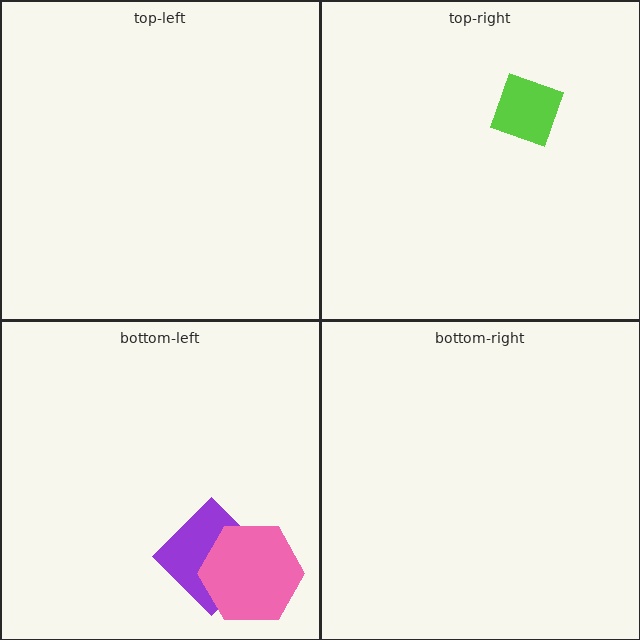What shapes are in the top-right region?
The lime diamond.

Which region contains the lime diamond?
The top-right region.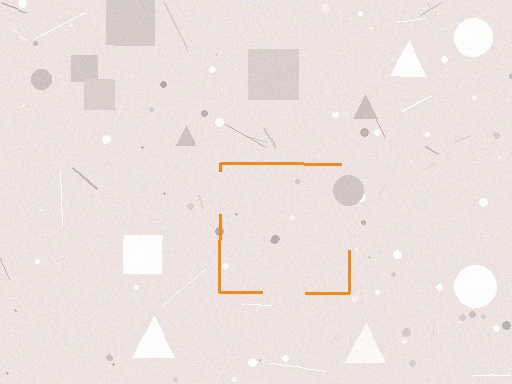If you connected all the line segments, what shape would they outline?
They would outline a square.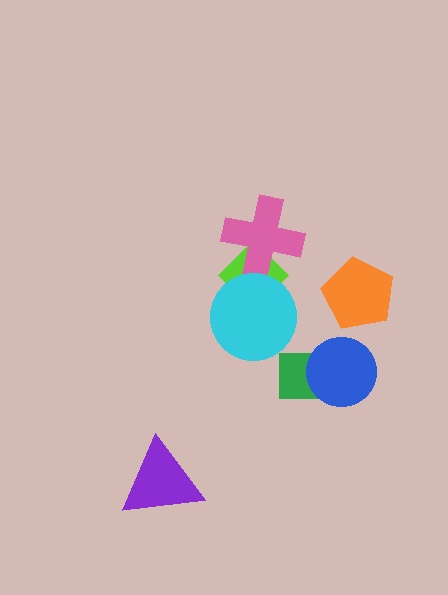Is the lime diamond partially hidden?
Yes, it is partially covered by another shape.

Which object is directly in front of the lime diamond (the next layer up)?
The pink cross is directly in front of the lime diamond.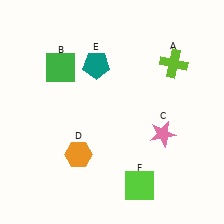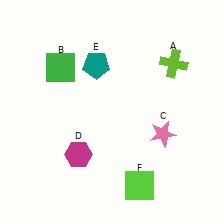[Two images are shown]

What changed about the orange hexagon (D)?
In Image 1, D is orange. In Image 2, it changed to magenta.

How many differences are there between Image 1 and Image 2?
There is 1 difference between the two images.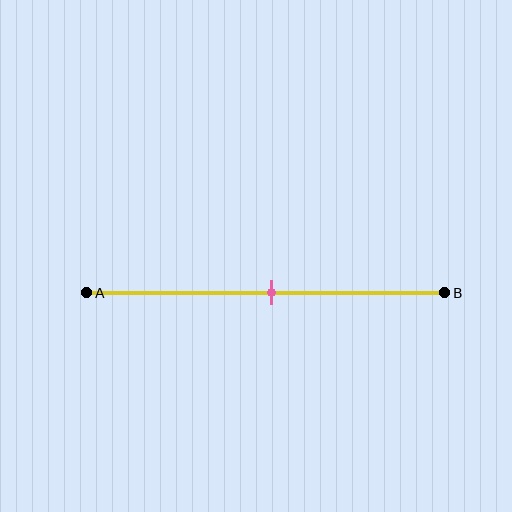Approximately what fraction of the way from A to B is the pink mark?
The pink mark is approximately 50% of the way from A to B.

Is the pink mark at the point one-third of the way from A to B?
No, the mark is at about 50% from A, not at the 33% one-third point.